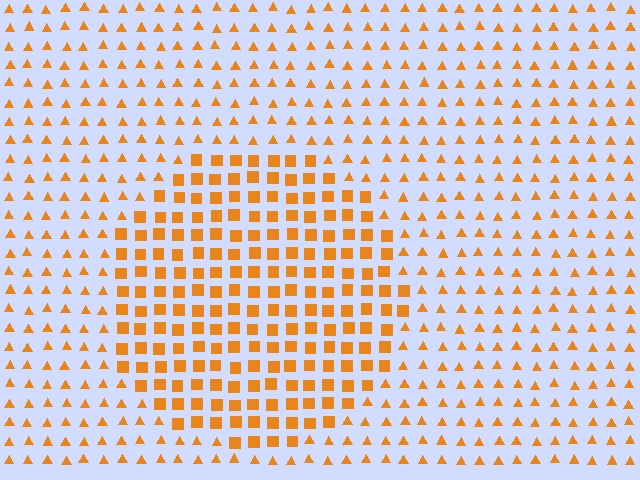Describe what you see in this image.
The image is filled with small orange elements arranged in a uniform grid. A circle-shaped region contains squares, while the surrounding area contains triangles. The boundary is defined purely by the change in element shape.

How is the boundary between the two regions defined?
The boundary is defined by a change in element shape: squares inside vs. triangles outside. All elements share the same color and spacing.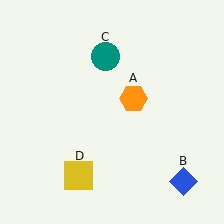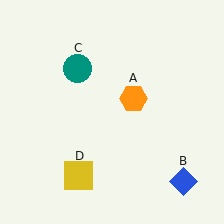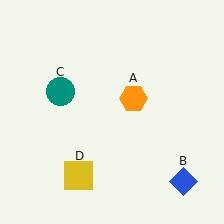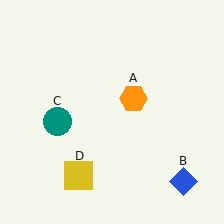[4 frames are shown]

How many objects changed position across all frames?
1 object changed position: teal circle (object C).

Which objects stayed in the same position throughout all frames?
Orange hexagon (object A) and blue diamond (object B) and yellow square (object D) remained stationary.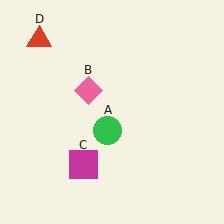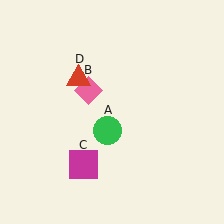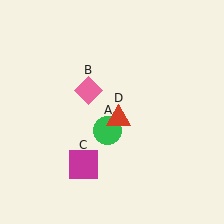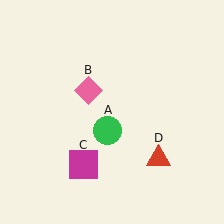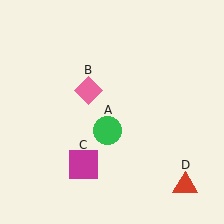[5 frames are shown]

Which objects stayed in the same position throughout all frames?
Green circle (object A) and pink diamond (object B) and magenta square (object C) remained stationary.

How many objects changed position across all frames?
1 object changed position: red triangle (object D).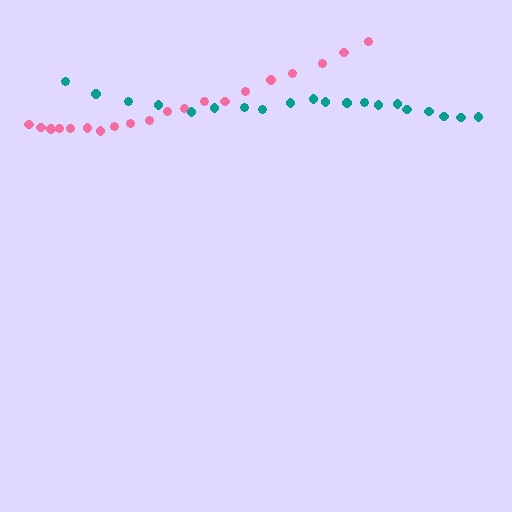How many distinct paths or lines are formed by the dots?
There are 2 distinct paths.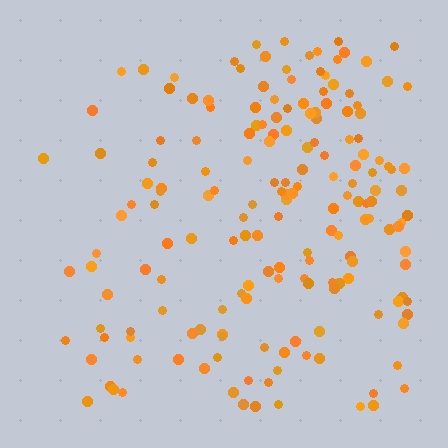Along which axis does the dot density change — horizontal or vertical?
Horizontal.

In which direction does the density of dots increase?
From left to right, with the right side densest.